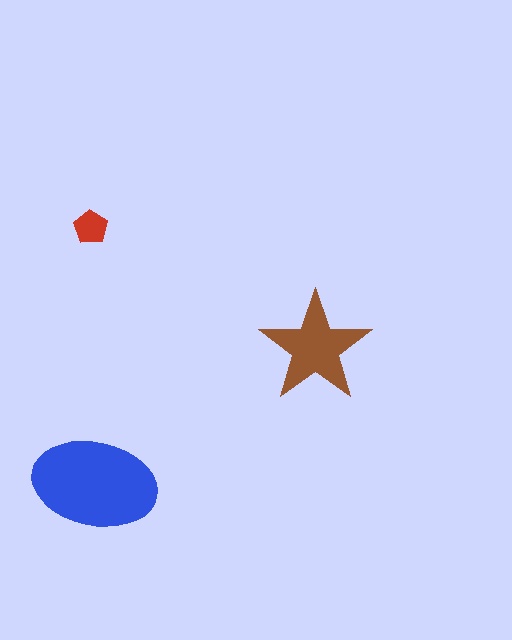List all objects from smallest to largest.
The red pentagon, the brown star, the blue ellipse.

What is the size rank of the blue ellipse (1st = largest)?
1st.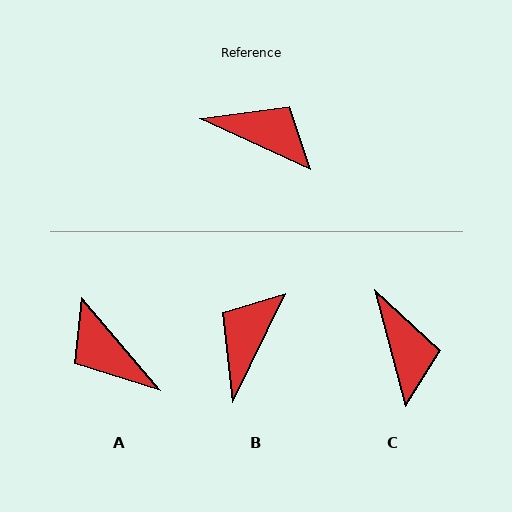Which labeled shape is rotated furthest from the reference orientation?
A, about 155 degrees away.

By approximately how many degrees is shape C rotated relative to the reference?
Approximately 50 degrees clockwise.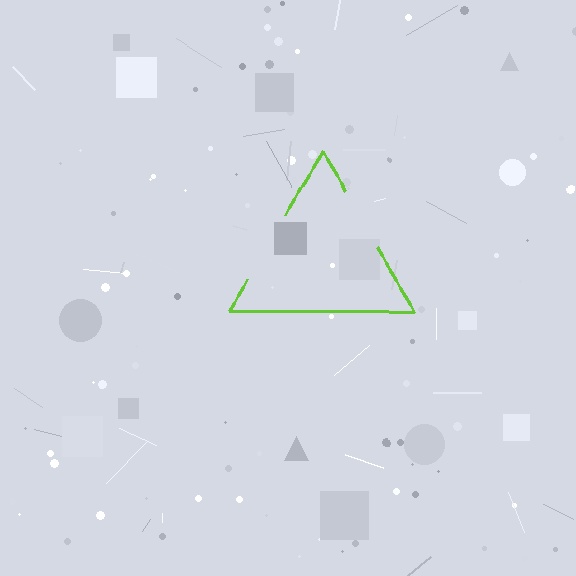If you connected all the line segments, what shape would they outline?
They would outline a triangle.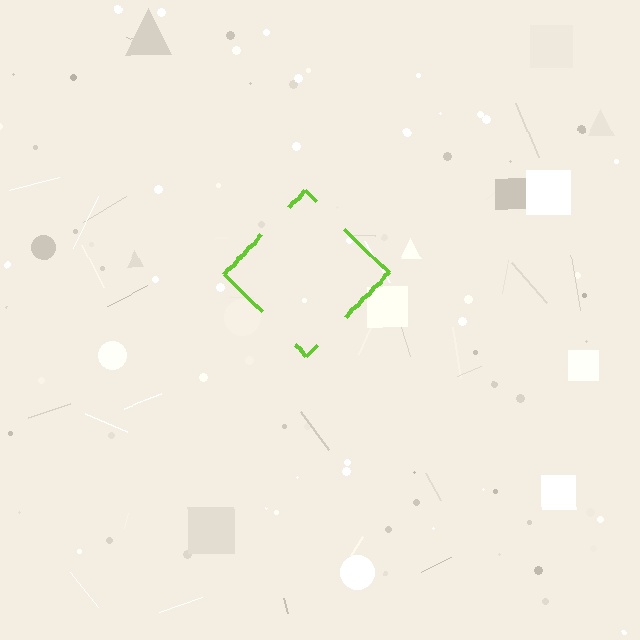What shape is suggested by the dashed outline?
The dashed outline suggests a diamond.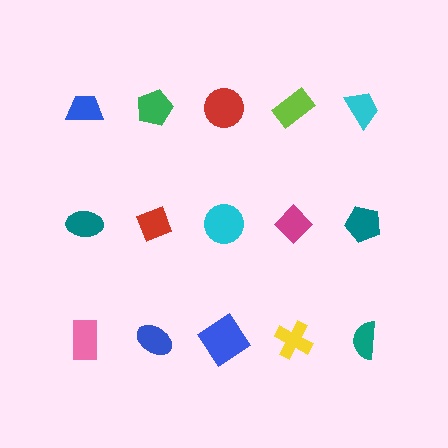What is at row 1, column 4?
A lime rectangle.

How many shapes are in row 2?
5 shapes.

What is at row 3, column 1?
A pink rectangle.